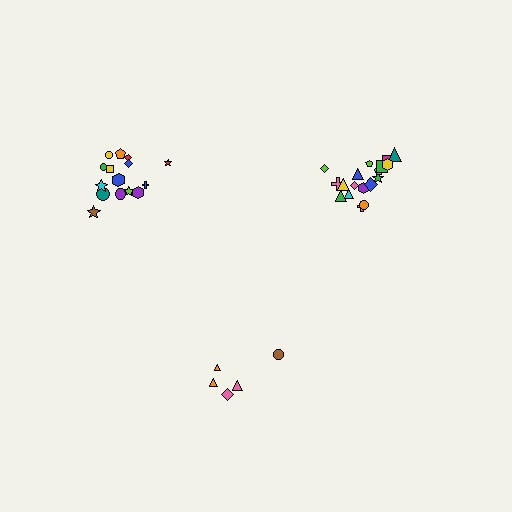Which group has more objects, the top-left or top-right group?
The top-right group.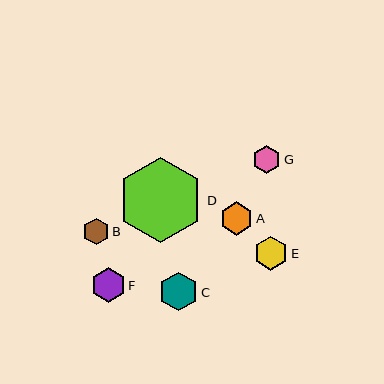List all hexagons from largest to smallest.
From largest to smallest: D, C, F, E, A, G, B.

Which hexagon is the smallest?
Hexagon B is the smallest with a size of approximately 26 pixels.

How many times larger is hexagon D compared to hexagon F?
Hexagon D is approximately 2.5 times the size of hexagon F.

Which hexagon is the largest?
Hexagon D is the largest with a size of approximately 86 pixels.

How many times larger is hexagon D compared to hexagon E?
Hexagon D is approximately 2.5 times the size of hexagon E.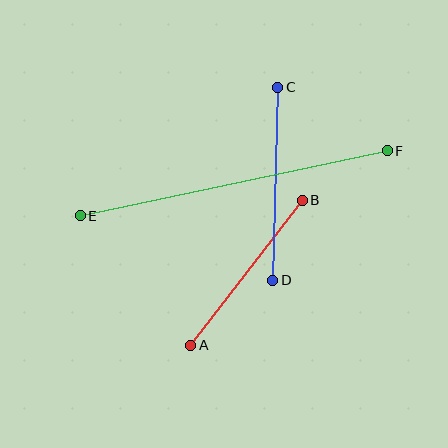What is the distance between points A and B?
The distance is approximately 183 pixels.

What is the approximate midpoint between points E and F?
The midpoint is at approximately (234, 183) pixels.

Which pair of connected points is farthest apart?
Points E and F are farthest apart.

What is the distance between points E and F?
The distance is approximately 314 pixels.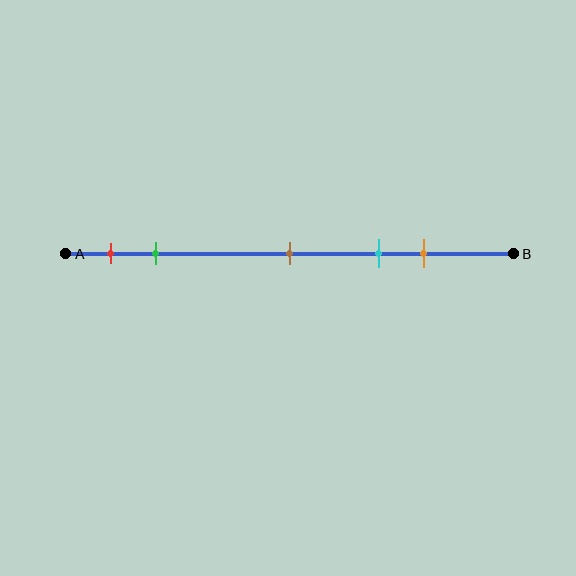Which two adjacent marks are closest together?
The red and green marks are the closest adjacent pair.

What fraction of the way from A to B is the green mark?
The green mark is approximately 20% (0.2) of the way from A to B.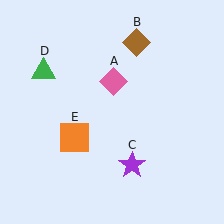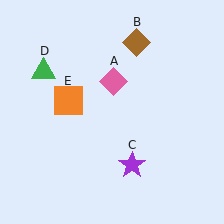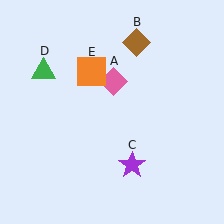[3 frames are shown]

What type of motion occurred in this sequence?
The orange square (object E) rotated clockwise around the center of the scene.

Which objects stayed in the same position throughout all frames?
Pink diamond (object A) and brown diamond (object B) and purple star (object C) and green triangle (object D) remained stationary.